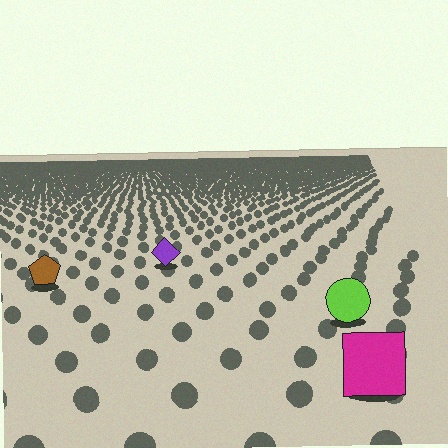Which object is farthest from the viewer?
The purple diamond is farthest from the viewer. It appears smaller and the ground texture around it is denser.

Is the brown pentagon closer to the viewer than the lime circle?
No. The lime circle is closer — you can tell from the texture gradient: the ground texture is coarser near it.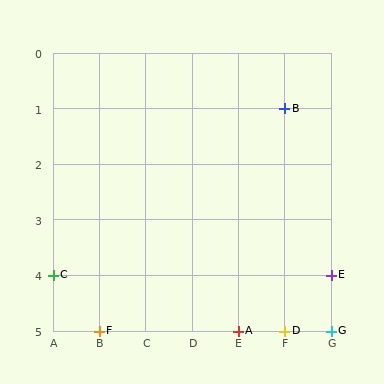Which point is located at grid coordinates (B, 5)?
Point F is at (B, 5).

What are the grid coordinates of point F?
Point F is at grid coordinates (B, 5).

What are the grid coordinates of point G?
Point G is at grid coordinates (G, 5).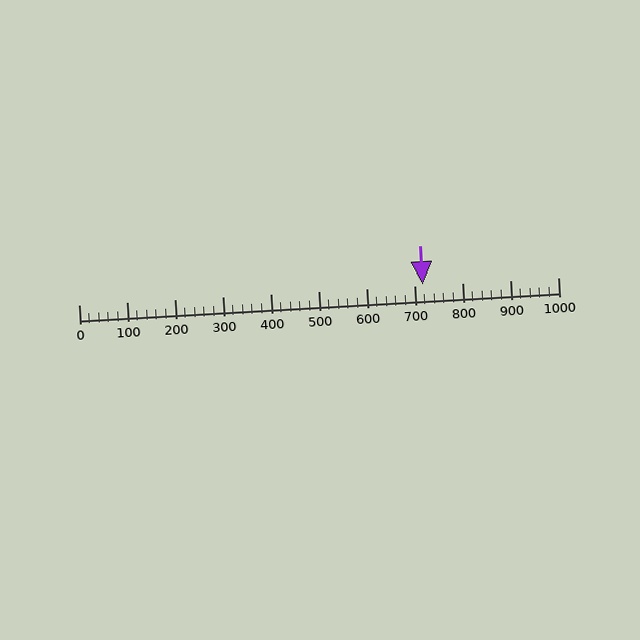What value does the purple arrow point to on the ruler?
The purple arrow points to approximately 717.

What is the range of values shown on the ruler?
The ruler shows values from 0 to 1000.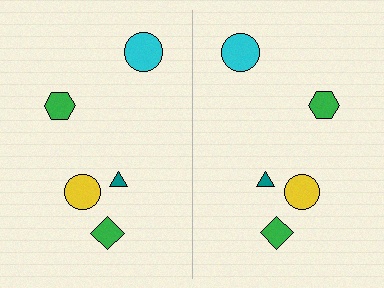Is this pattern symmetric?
Yes, this pattern has bilateral (reflection) symmetry.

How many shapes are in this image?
There are 10 shapes in this image.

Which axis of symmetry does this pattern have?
The pattern has a vertical axis of symmetry running through the center of the image.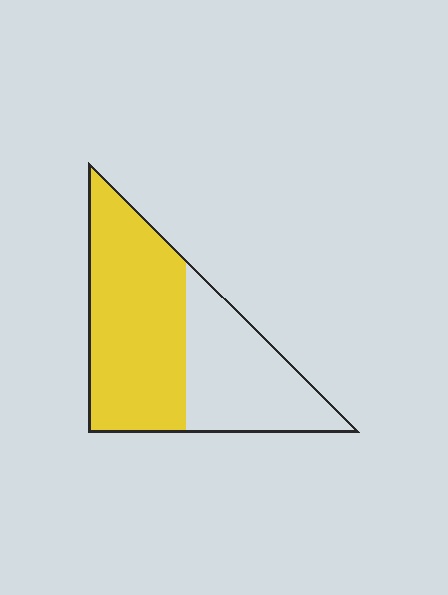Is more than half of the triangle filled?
Yes.